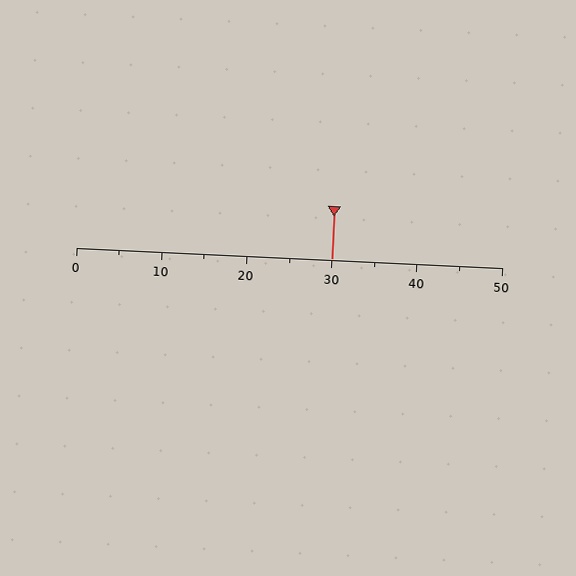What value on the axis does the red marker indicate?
The marker indicates approximately 30.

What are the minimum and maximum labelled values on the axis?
The axis runs from 0 to 50.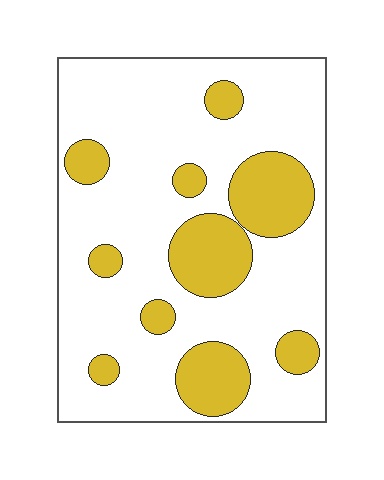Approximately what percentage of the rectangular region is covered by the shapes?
Approximately 25%.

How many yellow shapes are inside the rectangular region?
10.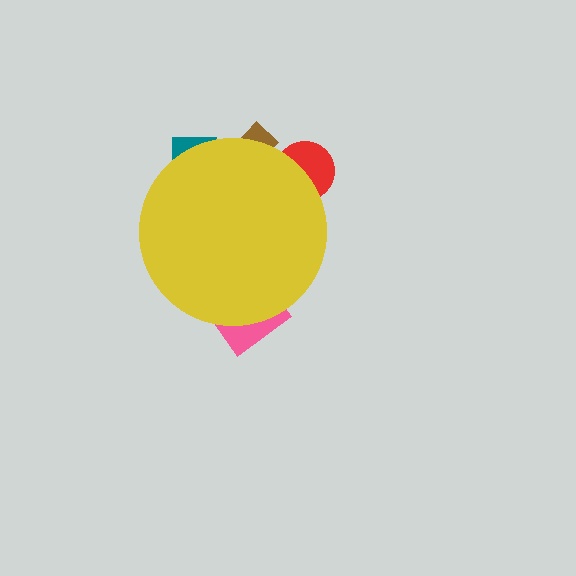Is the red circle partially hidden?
Yes, the red circle is partially hidden behind the yellow circle.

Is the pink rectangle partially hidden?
Yes, the pink rectangle is partially hidden behind the yellow circle.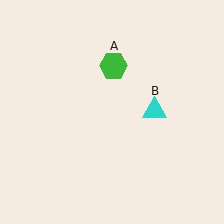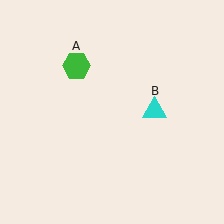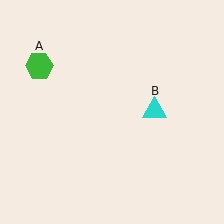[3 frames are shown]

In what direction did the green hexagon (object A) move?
The green hexagon (object A) moved left.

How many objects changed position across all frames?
1 object changed position: green hexagon (object A).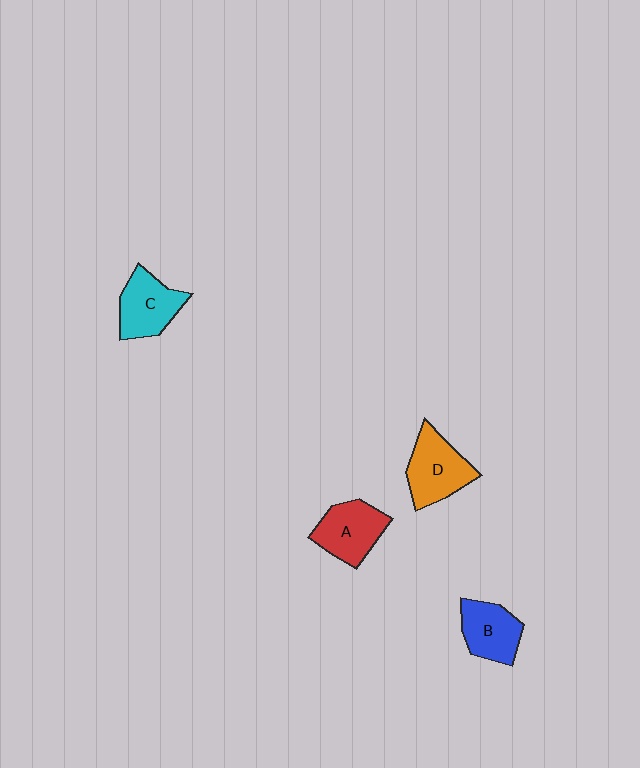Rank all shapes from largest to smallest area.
From largest to smallest: D (orange), A (red), C (cyan), B (blue).